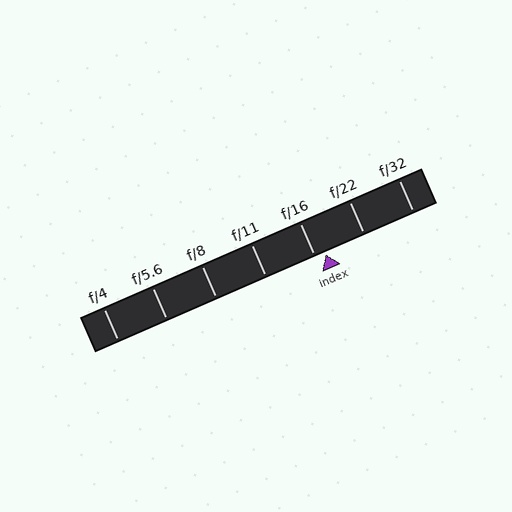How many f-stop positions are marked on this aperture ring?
There are 7 f-stop positions marked.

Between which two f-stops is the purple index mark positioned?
The index mark is between f/16 and f/22.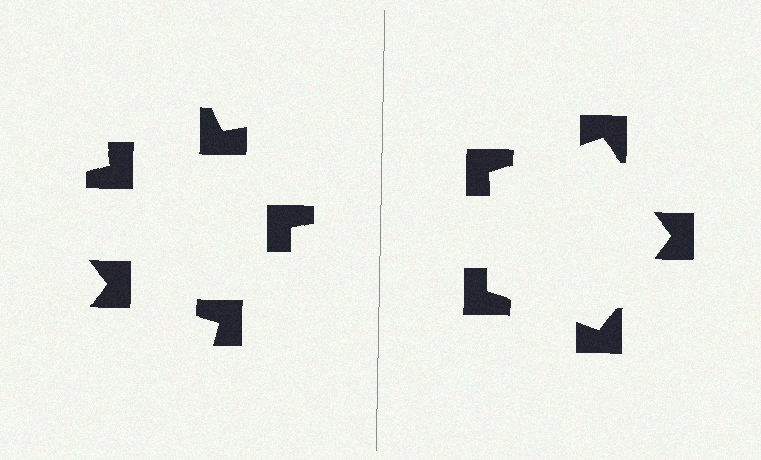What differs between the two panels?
The notched squares are positioned identically on both sides; only the wedge orientations differ. On the right they align to a pentagon; on the left they are misaligned.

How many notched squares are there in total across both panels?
10 — 5 on each side.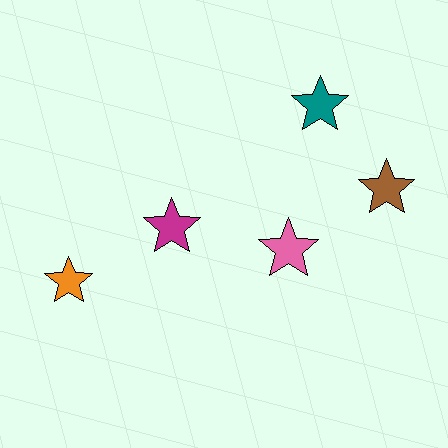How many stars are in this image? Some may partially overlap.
There are 5 stars.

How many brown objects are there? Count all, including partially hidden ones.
There is 1 brown object.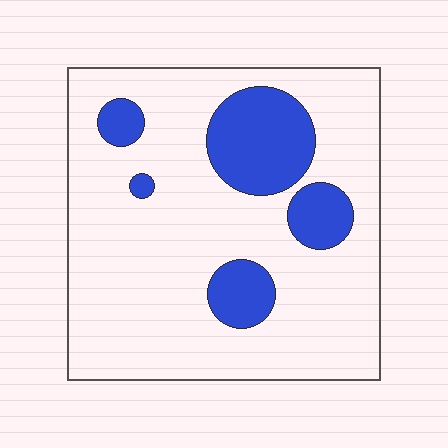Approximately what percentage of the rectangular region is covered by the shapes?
Approximately 20%.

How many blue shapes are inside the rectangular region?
5.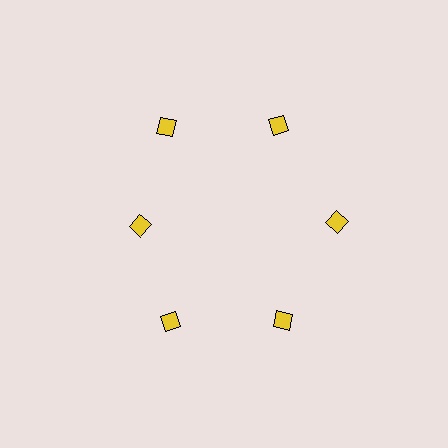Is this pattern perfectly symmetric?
No. The 6 yellow diamonds are arranged in a ring, but one element near the 9 o'clock position is pulled inward toward the center, breaking the 6-fold rotational symmetry.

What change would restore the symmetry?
The symmetry would be restored by moving it outward, back onto the ring so that all 6 diamonds sit at equal angles and equal distance from the center.